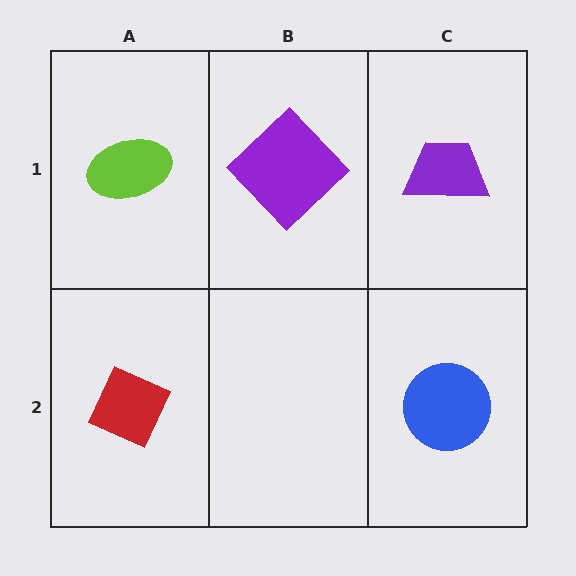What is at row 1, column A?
A lime ellipse.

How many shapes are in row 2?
2 shapes.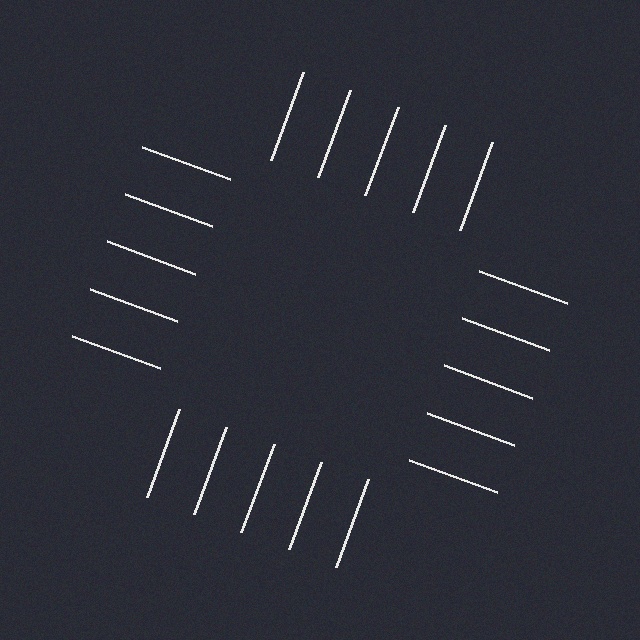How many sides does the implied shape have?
4 sides — the line-ends trace a square.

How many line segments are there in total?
20 — 5 along each of the 4 edges.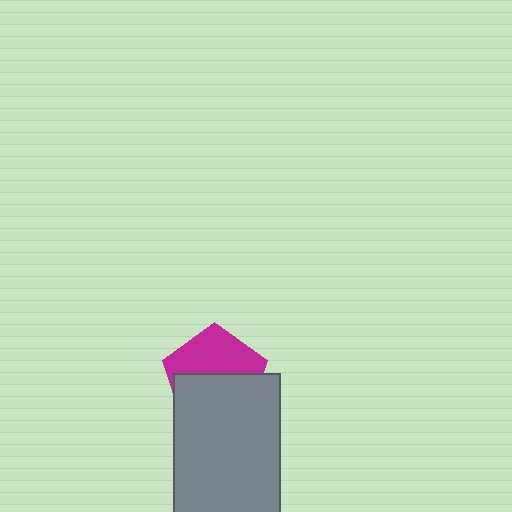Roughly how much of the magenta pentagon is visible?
About half of it is visible (roughly 47%).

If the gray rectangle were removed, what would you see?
You would see the complete magenta pentagon.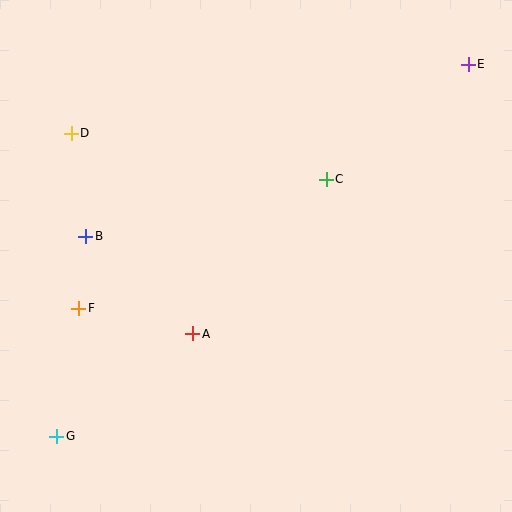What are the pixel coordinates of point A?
Point A is at (193, 334).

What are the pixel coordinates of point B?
Point B is at (86, 236).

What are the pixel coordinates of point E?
Point E is at (468, 64).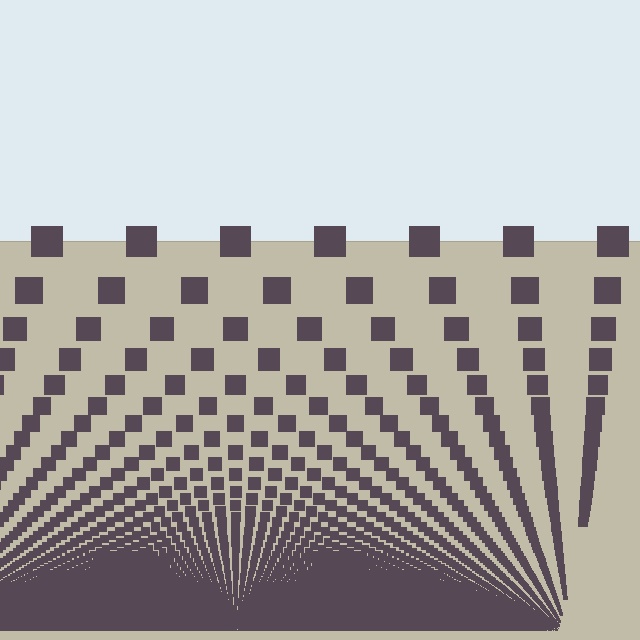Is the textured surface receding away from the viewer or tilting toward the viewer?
The surface appears to tilt toward the viewer. Texture elements get larger and sparser toward the top.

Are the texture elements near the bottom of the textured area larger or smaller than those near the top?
Smaller. The gradient is inverted — elements near the bottom are smaller and denser.